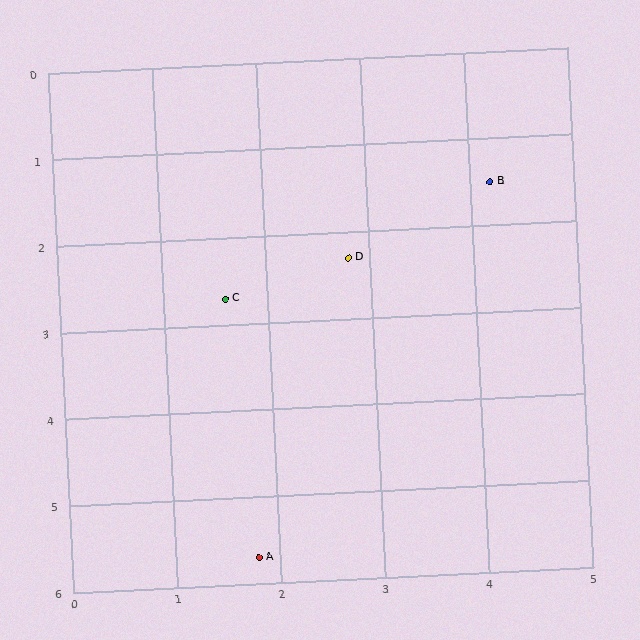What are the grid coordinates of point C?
Point C is at approximately (1.6, 2.7).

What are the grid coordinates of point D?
Point D is at approximately (2.8, 2.3).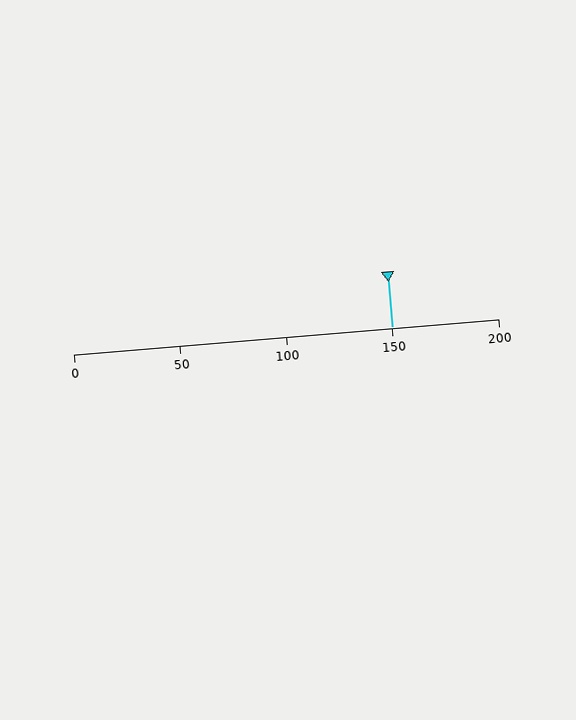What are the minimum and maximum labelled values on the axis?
The axis runs from 0 to 200.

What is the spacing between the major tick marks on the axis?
The major ticks are spaced 50 apart.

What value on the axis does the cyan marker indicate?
The marker indicates approximately 150.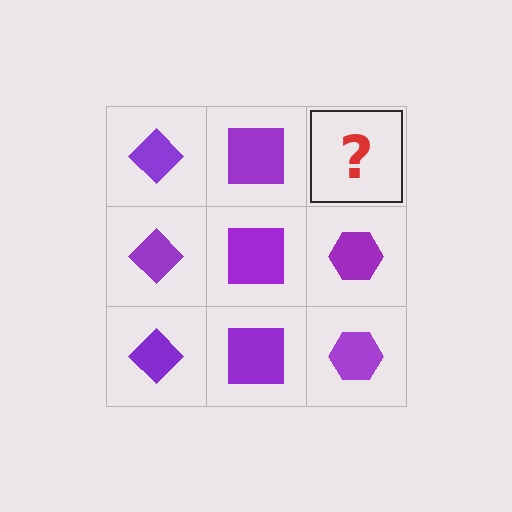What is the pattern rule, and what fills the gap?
The rule is that each column has a consistent shape. The gap should be filled with a purple hexagon.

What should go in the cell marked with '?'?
The missing cell should contain a purple hexagon.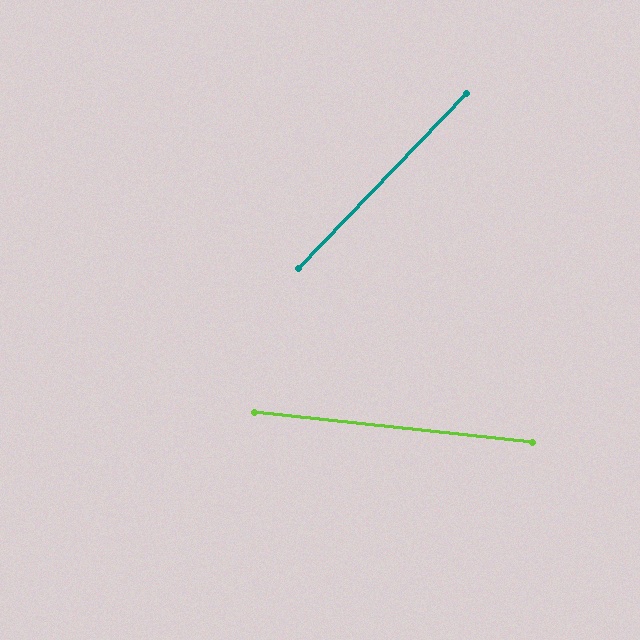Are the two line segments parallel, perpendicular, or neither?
Neither parallel nor perpendicular — they differ by about 52°.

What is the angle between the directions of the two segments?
Approximately 52 degrees.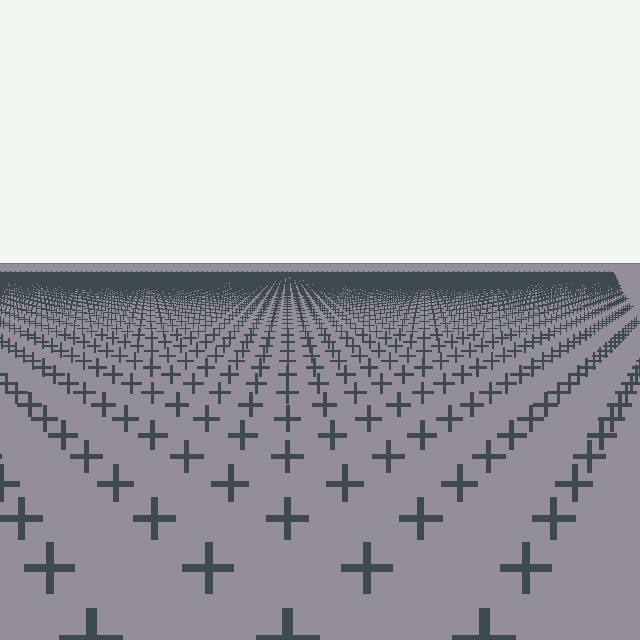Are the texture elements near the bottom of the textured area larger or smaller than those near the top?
Larger. Near the bottom, elements are closer to the viewer and appear at a bigger on-screen size.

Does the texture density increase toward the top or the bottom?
Density increases toward the top.